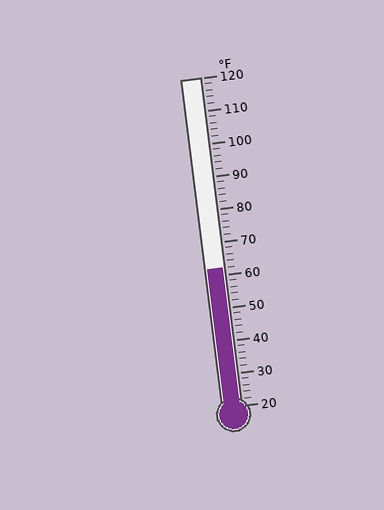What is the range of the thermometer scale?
The thermometer scale ranges from 20°F to 120°F.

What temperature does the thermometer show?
The thermometer shows approximately 62°F.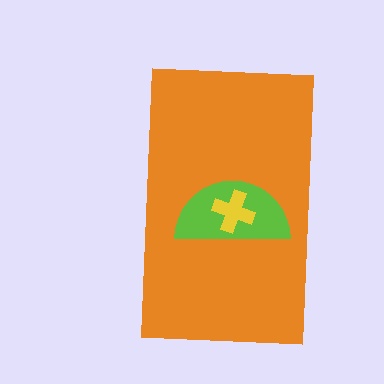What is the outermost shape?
The orange rectangle.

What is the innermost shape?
The yellow cross.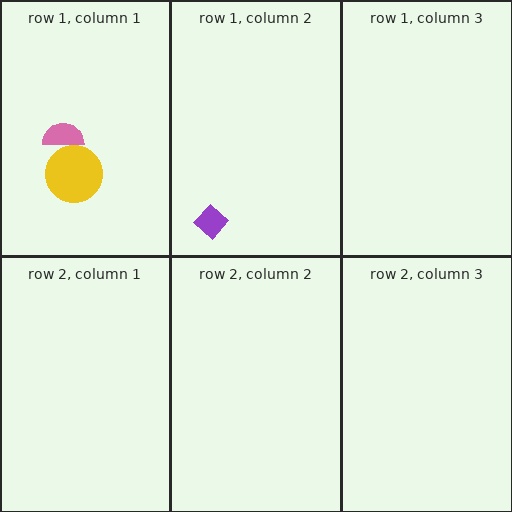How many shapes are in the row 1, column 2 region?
1.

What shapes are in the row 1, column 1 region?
The yellow circle, the pink semicircle.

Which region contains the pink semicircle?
The row 1, column 1 region.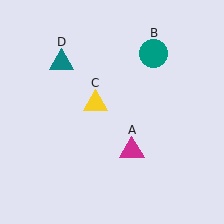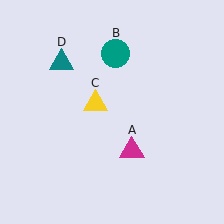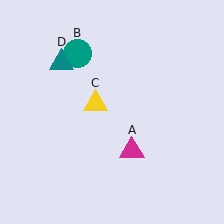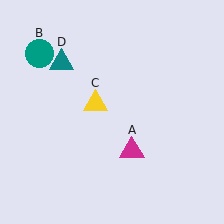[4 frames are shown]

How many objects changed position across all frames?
1 object changed position: teal circle (object B).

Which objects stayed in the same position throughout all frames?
Magenta triangle (object A) and yellow triangle (object C) and teal triangle (object D) remained stationary.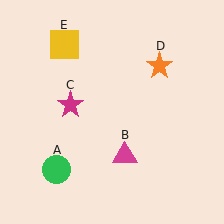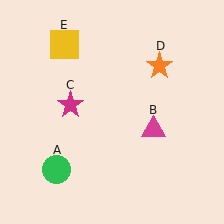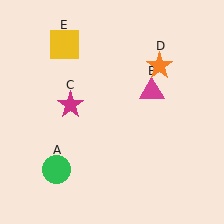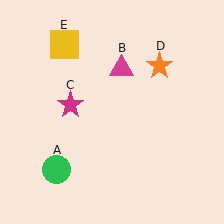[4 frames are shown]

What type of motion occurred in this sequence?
The magenta triangle (object B) rotated counterclockwise around the center of the scene.